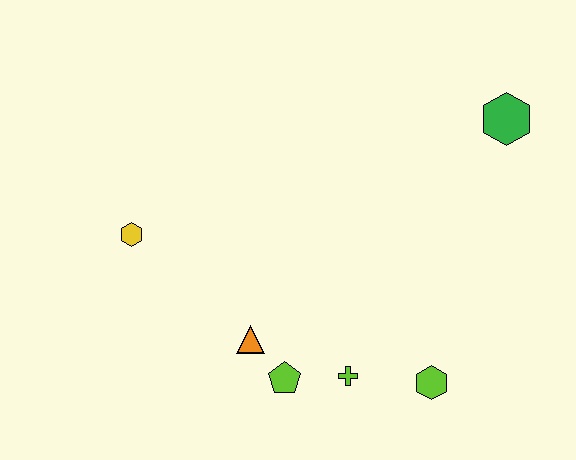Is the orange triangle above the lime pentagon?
Yes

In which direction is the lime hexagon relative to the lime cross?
The lime hexagon is to the right of the lime cross.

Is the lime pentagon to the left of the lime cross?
Yes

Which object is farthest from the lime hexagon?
The yellow hexagon is farthest from the lime hexagon.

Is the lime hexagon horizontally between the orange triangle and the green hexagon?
Yes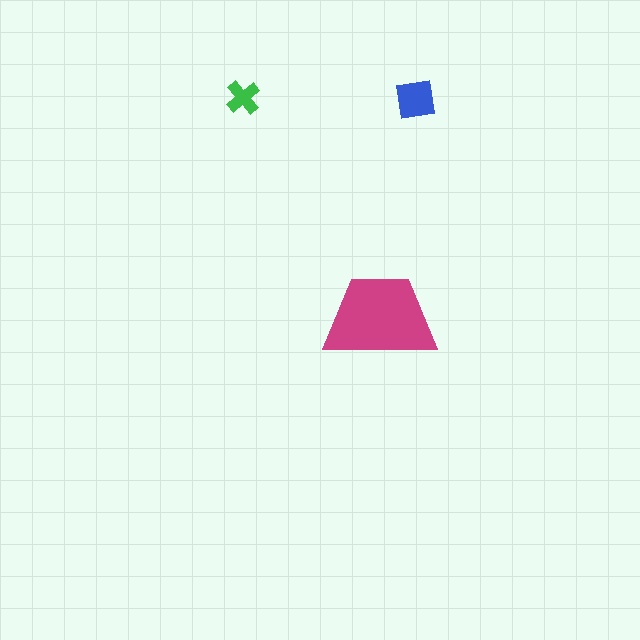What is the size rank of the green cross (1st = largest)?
3rd.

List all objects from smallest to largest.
The green cross, the blue square, the magenta trapezoid.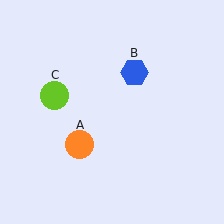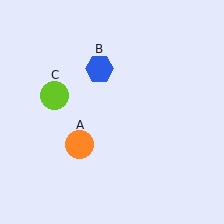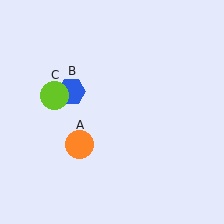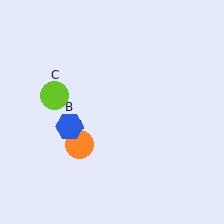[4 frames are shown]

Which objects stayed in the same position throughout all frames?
Orange circle (object A) and lime circle (object C) remained stationary.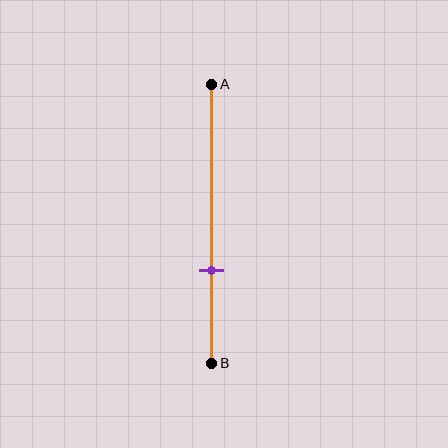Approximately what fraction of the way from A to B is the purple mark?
The purple mark is approximately 65% of the way from A to B.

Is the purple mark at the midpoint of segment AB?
No, the mark is at about 65% from A, not at the 50% midpoint.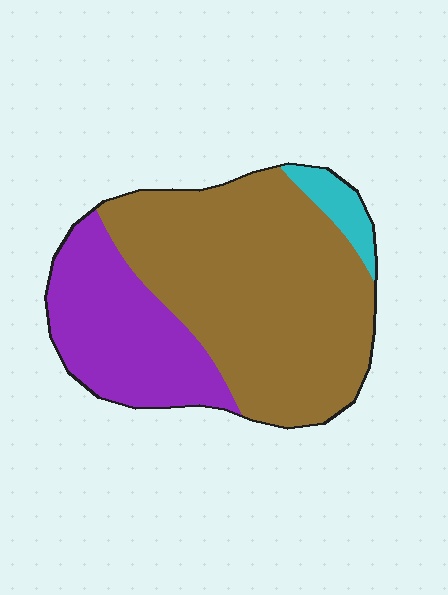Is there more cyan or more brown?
Brown.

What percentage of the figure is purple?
Purple covers about 30% of the figure.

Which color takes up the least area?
Cyan, at roughly 5%.